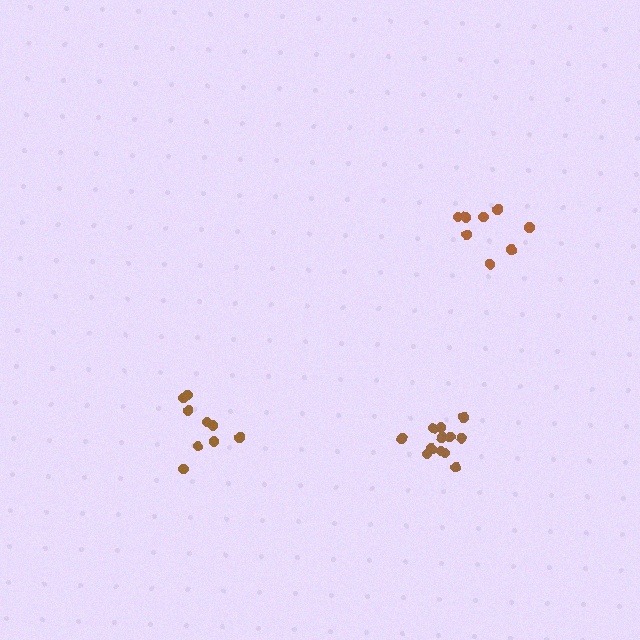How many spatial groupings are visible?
There are 3 spatial groupings.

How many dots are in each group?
Group 1: 9 dots, Group 2: 12 dots, Group 3: 8 dots (29 total).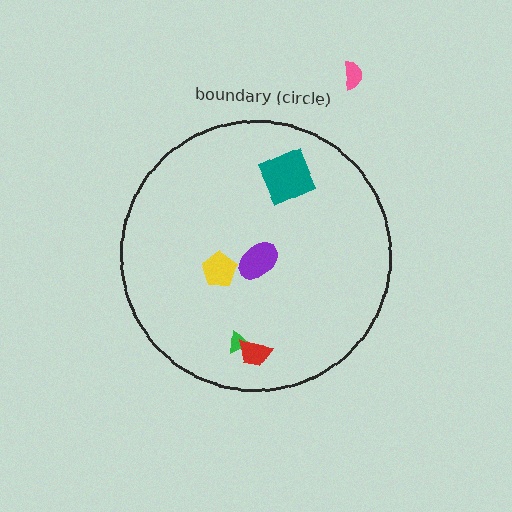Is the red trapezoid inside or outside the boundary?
Inside.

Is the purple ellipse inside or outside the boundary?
Inside.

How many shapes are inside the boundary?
5 inside, 1 outside.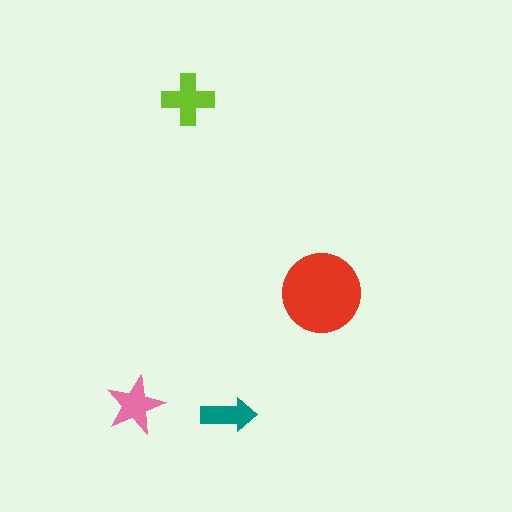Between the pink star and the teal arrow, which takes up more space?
The pink star.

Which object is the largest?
The red circle.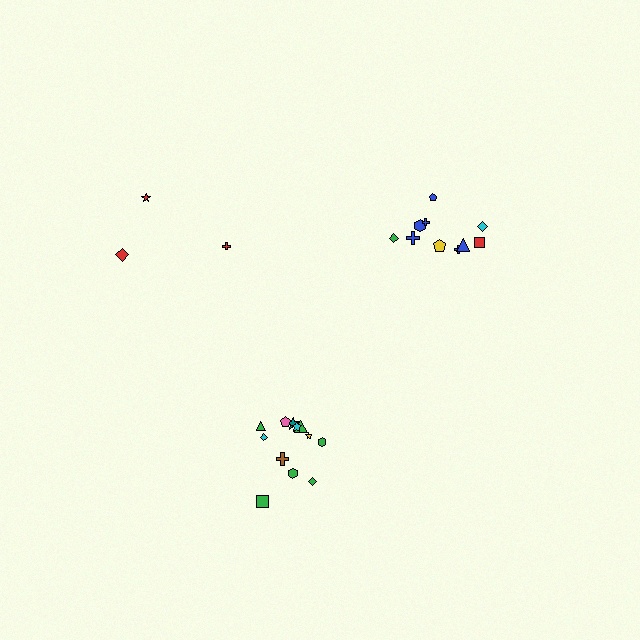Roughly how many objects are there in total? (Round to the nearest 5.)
Roughly 25 objects in total.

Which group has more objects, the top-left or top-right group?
The top-right group.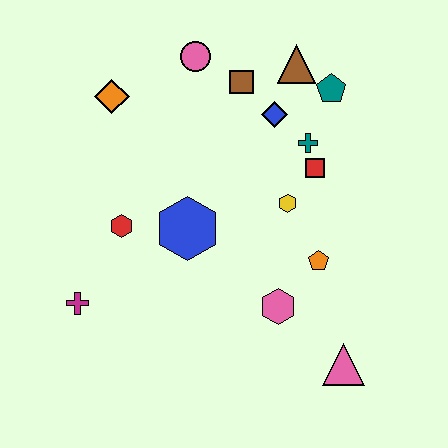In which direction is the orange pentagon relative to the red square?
The orange pentagon is below the red square.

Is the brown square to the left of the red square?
Yes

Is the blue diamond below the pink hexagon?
No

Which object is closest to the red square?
The teal cross is closest to the red square.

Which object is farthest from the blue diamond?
The magenta cross is farthest from the blue diamond.